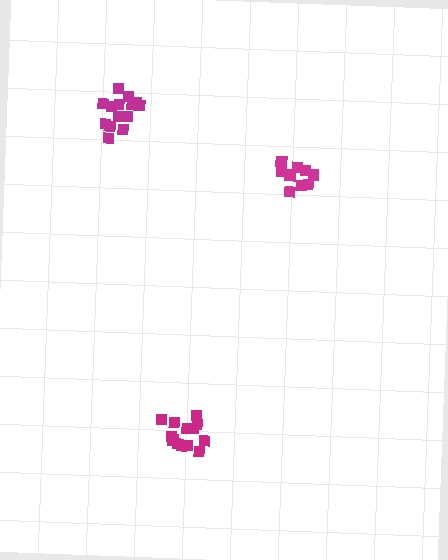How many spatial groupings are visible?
There are 3 spatial groupings.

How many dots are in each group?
Group 1: 10 dots, Group 2: 14 dots, Group 3: 14 dots (38 total).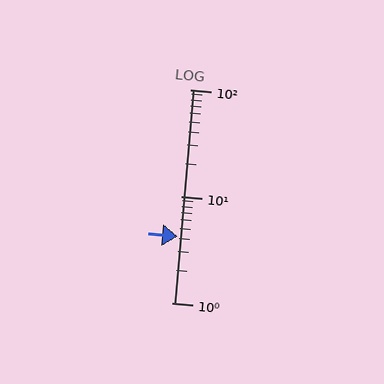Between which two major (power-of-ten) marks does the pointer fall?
The pointer is between 1 and 10.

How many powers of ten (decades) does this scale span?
The scale spans 2 decades, from 1 to 100.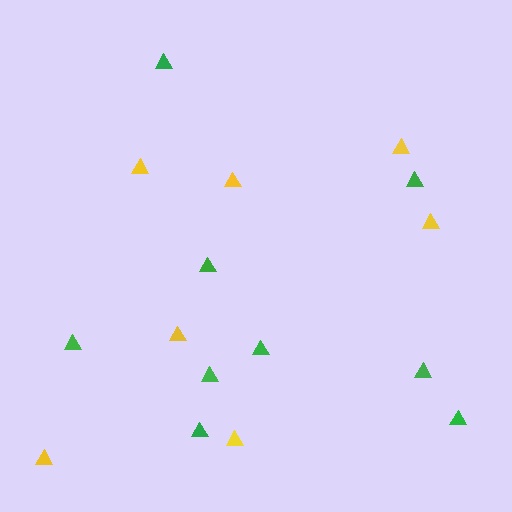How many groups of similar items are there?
There are 2 groups: one group of yellow triangles (7) and one group of green triangles (9).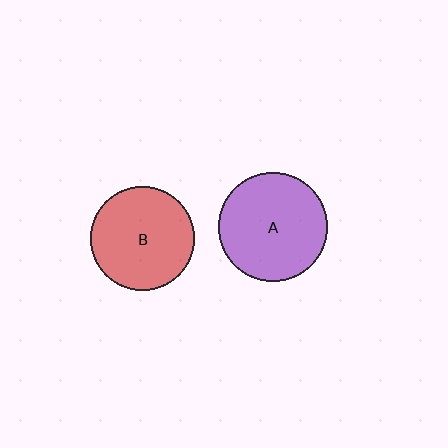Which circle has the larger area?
Circle A (purple).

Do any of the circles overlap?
No, none of the circles overlap.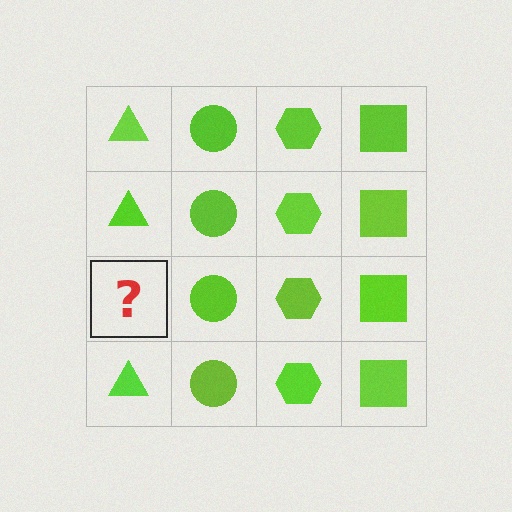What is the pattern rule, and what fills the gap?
The rule is that each column has a consistent shape. The gap should be filled with a lime triangle.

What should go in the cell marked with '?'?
The missing cell should contain a lime triangle.